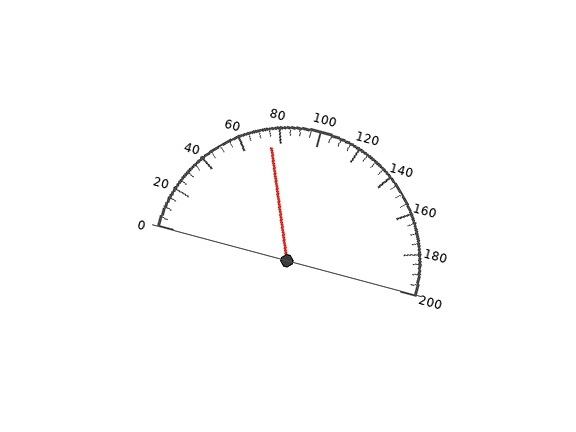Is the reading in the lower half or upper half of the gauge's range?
The reading is in the lower half of the range (0 to 200).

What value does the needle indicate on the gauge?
The needle indicates approximately 75.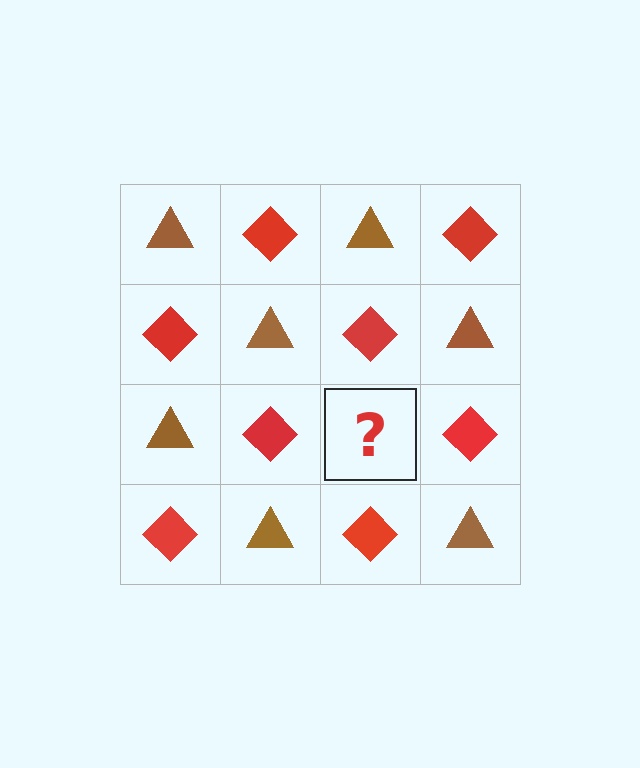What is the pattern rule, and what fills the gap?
The rule is that it alternates brown triangle and red diamond in a checkerboard pattern. The gap should be filled with a brown triangle.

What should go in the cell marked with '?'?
The missing cell should contain a brown triangle.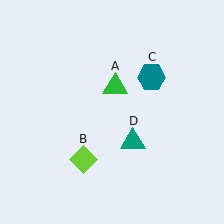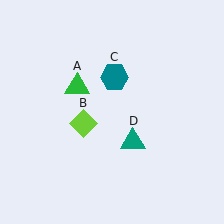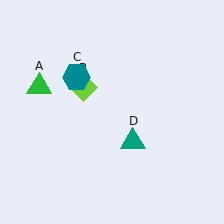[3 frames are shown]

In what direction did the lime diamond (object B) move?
The lime diamond (object B) moved up.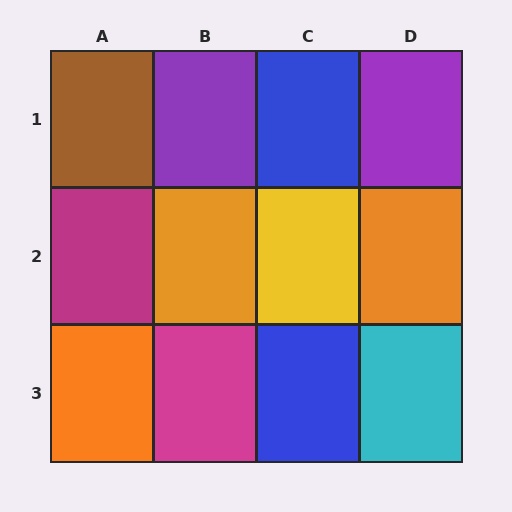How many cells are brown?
1 cell is brown.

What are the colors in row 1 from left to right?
Brown, purple, blue, purple.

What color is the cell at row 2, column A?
Magenta.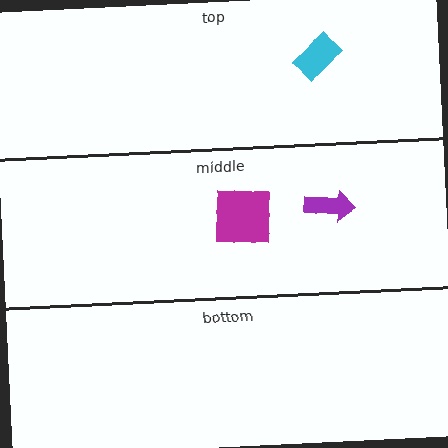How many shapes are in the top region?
1.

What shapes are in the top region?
The cyan rectangle.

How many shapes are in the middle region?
2.